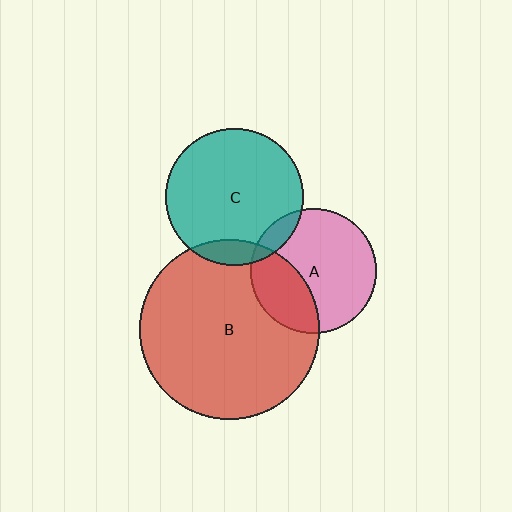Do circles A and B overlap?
Yes.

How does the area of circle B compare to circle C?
Approximately 1.7 times.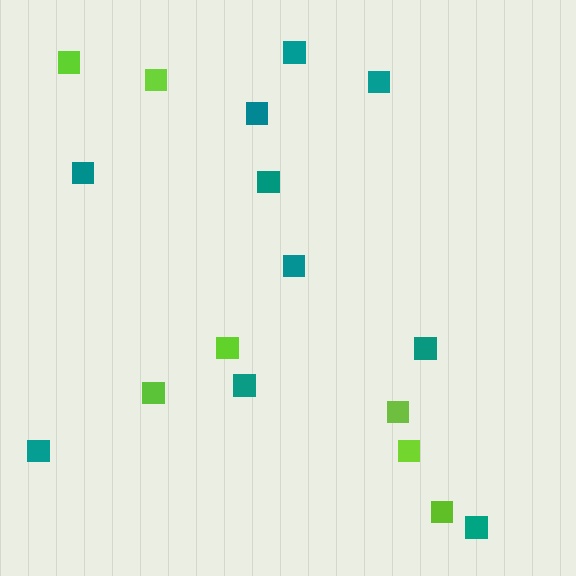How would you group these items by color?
There are 2 groups: one group of teal squares (10) and one group of lime squares (7).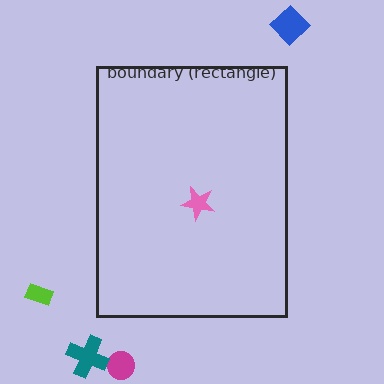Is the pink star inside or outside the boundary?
Inside.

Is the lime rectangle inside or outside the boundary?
Outside.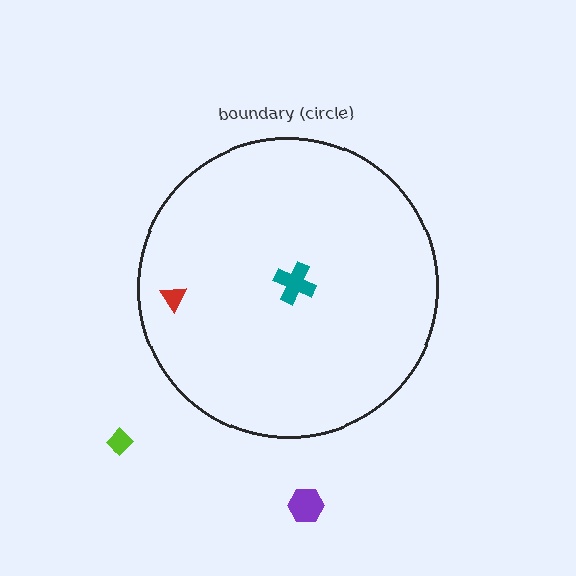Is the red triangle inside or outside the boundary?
Inside.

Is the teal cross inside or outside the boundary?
Inside.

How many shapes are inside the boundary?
2 inside, 2 outside.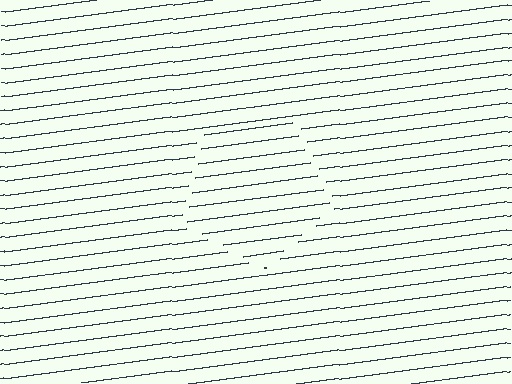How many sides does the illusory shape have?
5 sides — the line-ends trace a pentagon.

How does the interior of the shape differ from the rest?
The interior of the shape contains the same grating, shifted by half a period — the contour is defined by the phase discontinuity where line-ends from the inner and outer gratings abut.